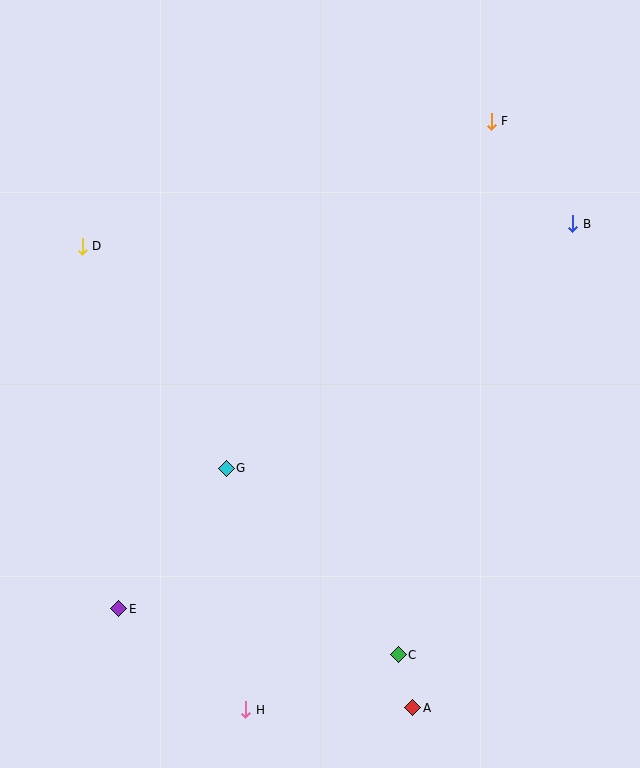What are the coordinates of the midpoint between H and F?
The midpoint between H and F is at (369, 416).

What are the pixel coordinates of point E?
Point E is at (119, 609).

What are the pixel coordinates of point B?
Point B is at (573, 224).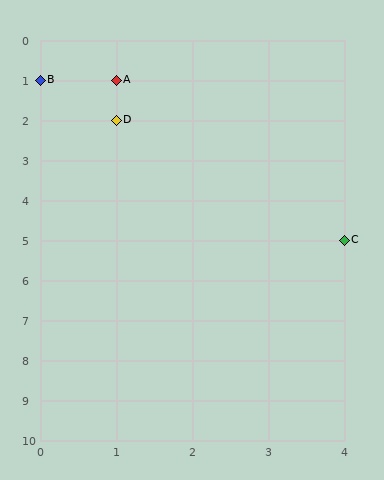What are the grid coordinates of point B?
Point B is at grid coordinates (0, 1).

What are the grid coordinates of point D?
Point D is at grid coordinates (1, 2).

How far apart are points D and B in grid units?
Points D and B are 1 column and 1 row apart (about 1.4 grid units diagonally).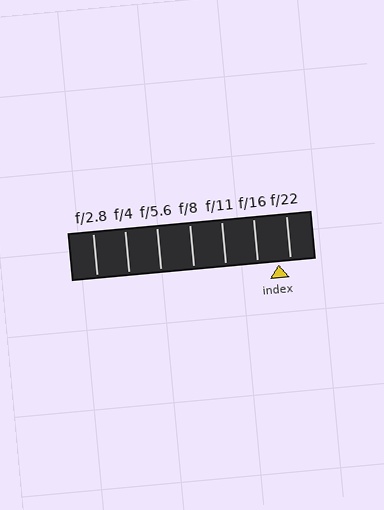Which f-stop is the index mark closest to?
The index mark is closest to f/22.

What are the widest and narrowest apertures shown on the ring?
The widest aperture shown is f/2.8 and the narrowest is f/22.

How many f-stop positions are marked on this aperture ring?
There are 7 f-stop positions marked.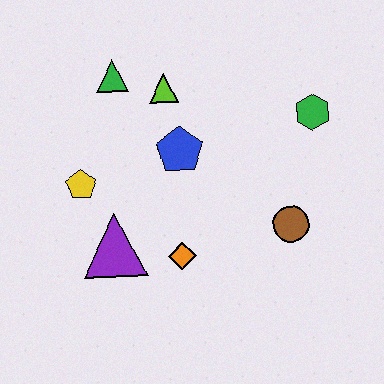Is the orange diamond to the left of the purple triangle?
No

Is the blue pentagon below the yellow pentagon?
No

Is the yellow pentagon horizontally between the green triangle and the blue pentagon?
No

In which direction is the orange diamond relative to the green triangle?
The orange diamond is below the green triangle.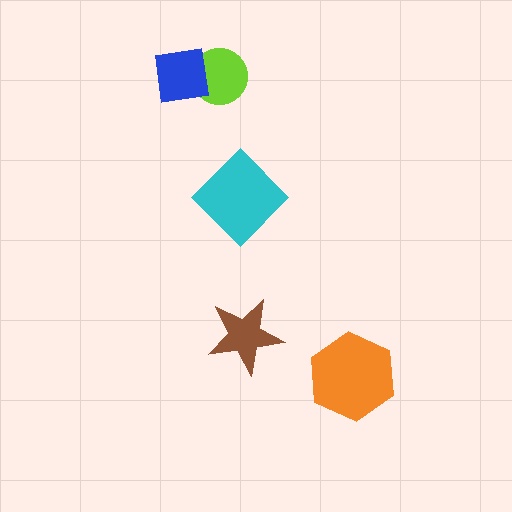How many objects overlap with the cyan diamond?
0 objects overlap with the cyan diamond.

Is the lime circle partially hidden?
Yes, it is partially covered by another shape.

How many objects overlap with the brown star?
0 objects overlap with the brown star.